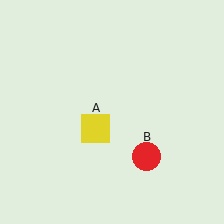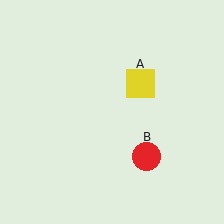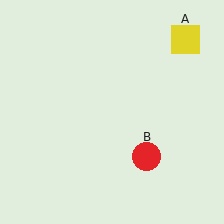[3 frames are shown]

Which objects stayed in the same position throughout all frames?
Red circle (object B) remained stationary.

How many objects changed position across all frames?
1 object changed position: yellow square (object A).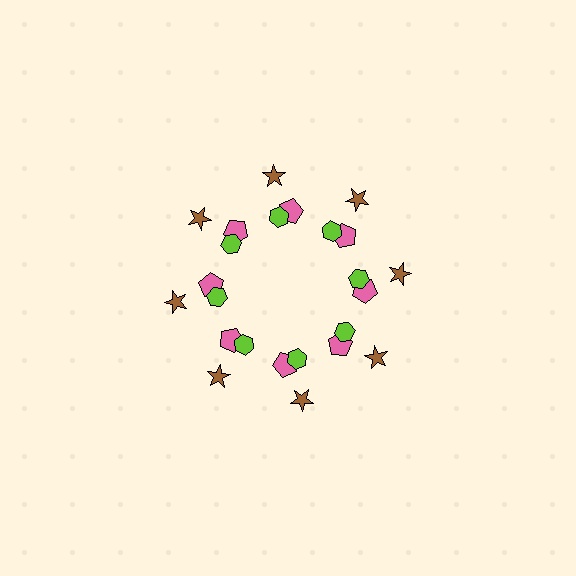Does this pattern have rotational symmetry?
Yes, this pattern has 8-fold rotational symmetry. It looks the same after rotating 45 degrees around the center.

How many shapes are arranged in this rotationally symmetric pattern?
There are 24 shapes, arranged in 8 groups of 3.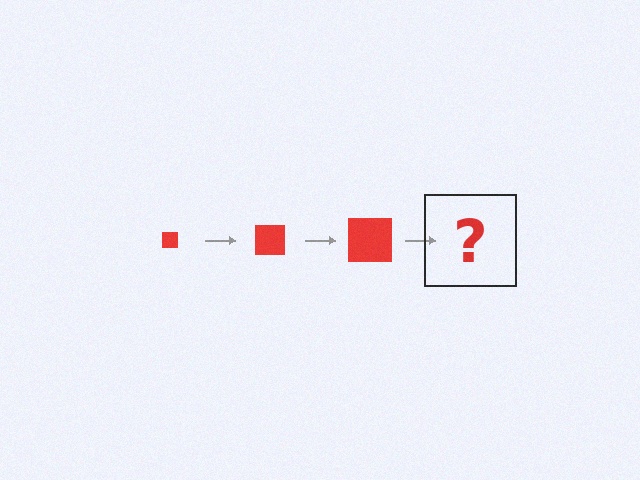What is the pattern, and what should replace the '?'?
The pattern is that the square gets progressively larger each step. The '?' should be a red square, larger than the previous one.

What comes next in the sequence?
The next element should be a red square, larger than the previous one.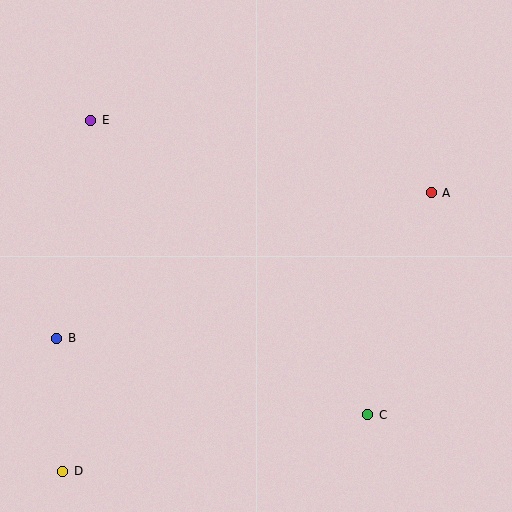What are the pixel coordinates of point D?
Point D is at (63, 471).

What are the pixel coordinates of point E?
Point E is at (91, 120).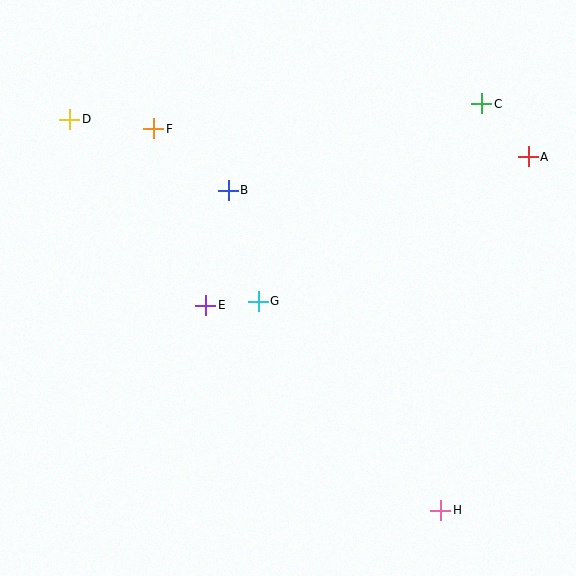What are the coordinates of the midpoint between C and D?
The midpoint between C and D is at (276, 111).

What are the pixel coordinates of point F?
Point F is at (154, 129).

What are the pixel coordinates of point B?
Point B is at (228, 190).